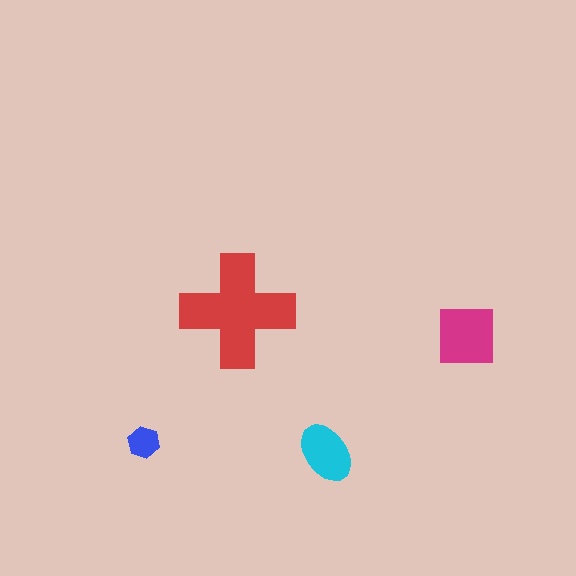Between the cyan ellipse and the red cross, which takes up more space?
The red cross.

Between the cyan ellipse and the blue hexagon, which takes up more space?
The cyan ellipse.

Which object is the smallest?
The blue hexagon.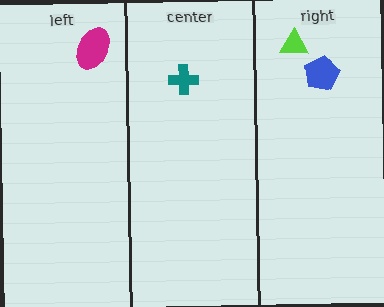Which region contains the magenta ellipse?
The left region.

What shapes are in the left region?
The magenta ellipse.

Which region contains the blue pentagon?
The right region.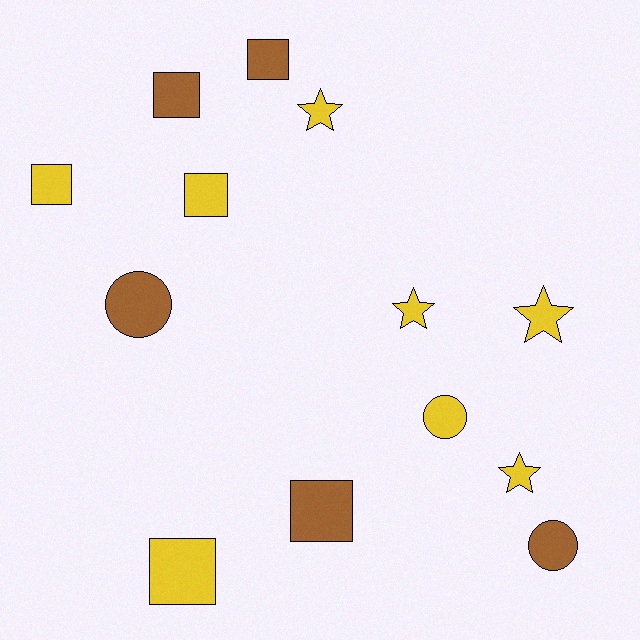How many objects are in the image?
There are 13 objects.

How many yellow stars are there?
There are 4 yellow stars.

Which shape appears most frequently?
Square, with 6 objects.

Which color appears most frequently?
Yellow, with 8 objects.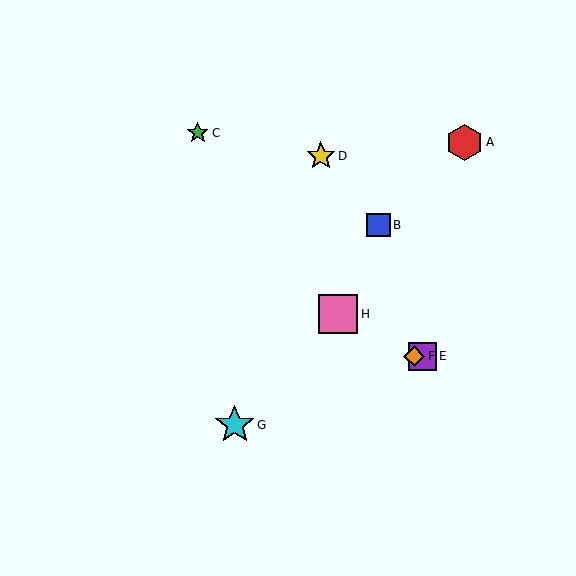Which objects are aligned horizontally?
Objects E, F are aligned horizontally.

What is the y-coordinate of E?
Object E is at y≈356.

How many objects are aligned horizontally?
2 objects (E, F) are aligned horizontally.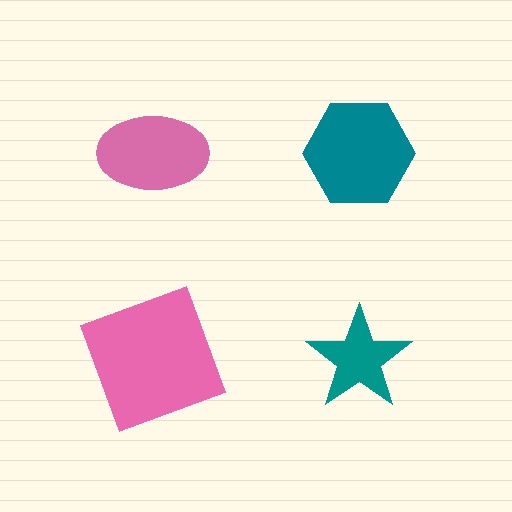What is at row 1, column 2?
A teal hexagon.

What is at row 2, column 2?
A teal star.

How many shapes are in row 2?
2 shapes.